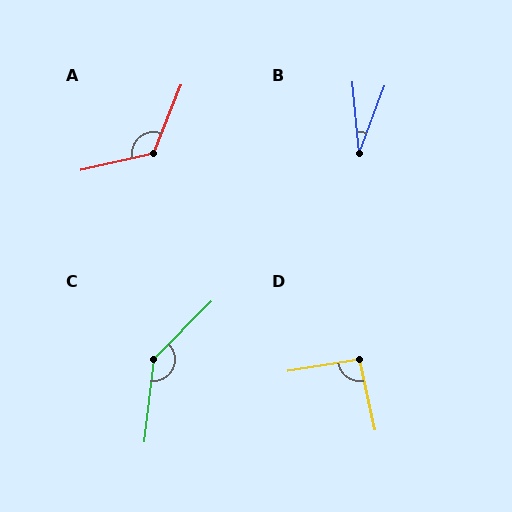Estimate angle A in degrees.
Approximately 125 degrees.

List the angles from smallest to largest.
B (26°), D (93°), A (125°), C (142°).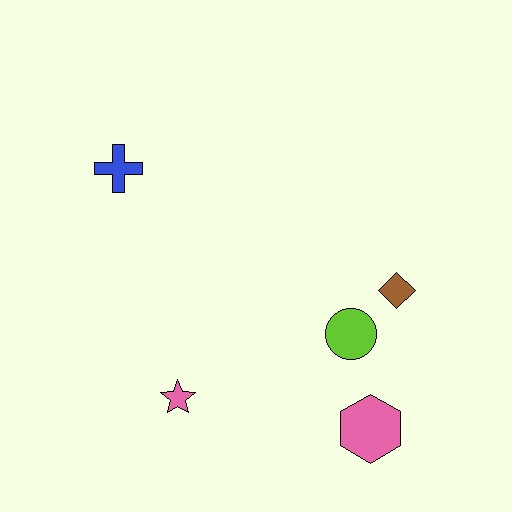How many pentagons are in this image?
There are no pentagons.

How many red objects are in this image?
There are no red objects.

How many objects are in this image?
There are 5 objects.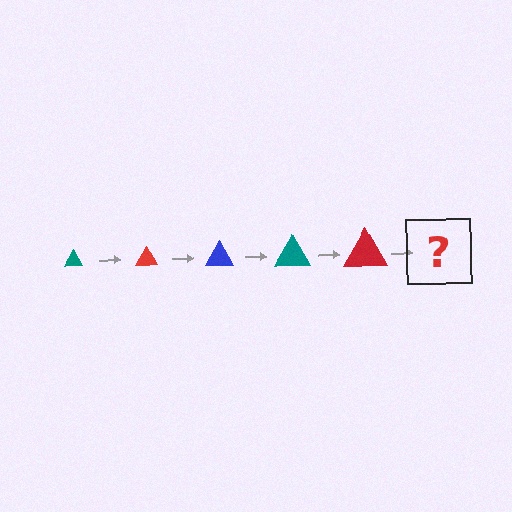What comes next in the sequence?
The next element should be a blue triangle, larger than the previous one.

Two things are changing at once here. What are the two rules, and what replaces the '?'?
The two rules are that the triangle grows larger each step and the color cycles through teal, red, and blue. The '?' should be a blue triangle, larger than the previous one.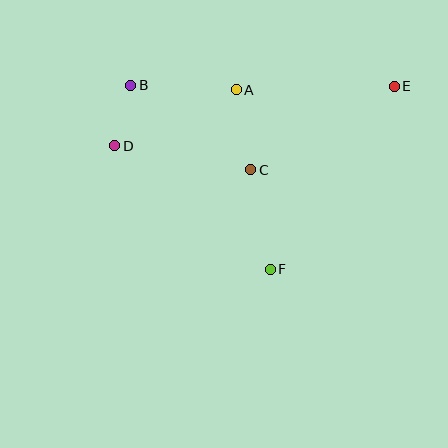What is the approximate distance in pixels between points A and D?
The distance between A and D is approximately 134 pixels.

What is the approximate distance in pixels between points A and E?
The distance between A and E is approximately 158 pixels.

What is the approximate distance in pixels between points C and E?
The distance between C and E is approximately 166 pixels.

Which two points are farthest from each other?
Points D and E are farthest from each other.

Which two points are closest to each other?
Points B and D are closest to each other.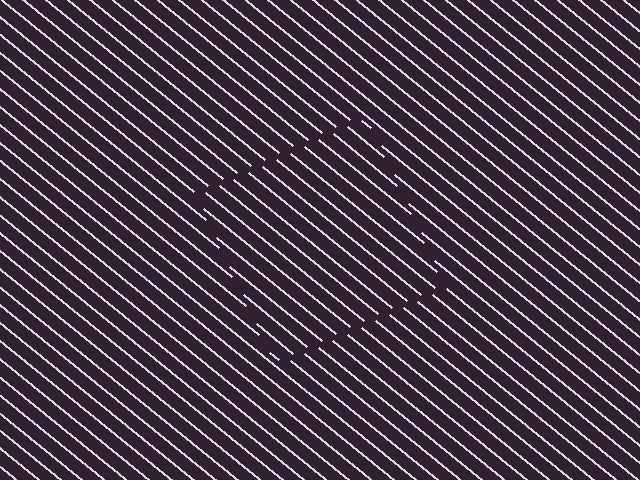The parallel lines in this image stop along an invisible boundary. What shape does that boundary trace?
An illusory square. The interior of the shape contains the same grating, shifted by half a period — the contour is defined by the phase discontinuity where line-ends from the inner and outer gratings abut.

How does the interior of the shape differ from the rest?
The interior of the shape contains the same grating, shifted by half a period — the contour is defined by the phase discontinuity where line-ends from the inner and outer gratings abut.